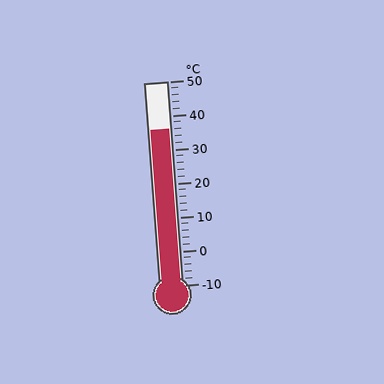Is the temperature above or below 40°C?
The temperature is below 40°C.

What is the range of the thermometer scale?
The thermometer scale ranges from -10°C to 50°C.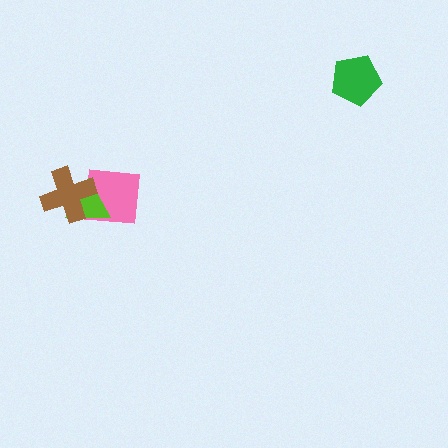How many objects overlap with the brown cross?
2 objects overlap with the brown cross.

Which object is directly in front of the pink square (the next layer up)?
The lime triangle is directly in front of the pink square.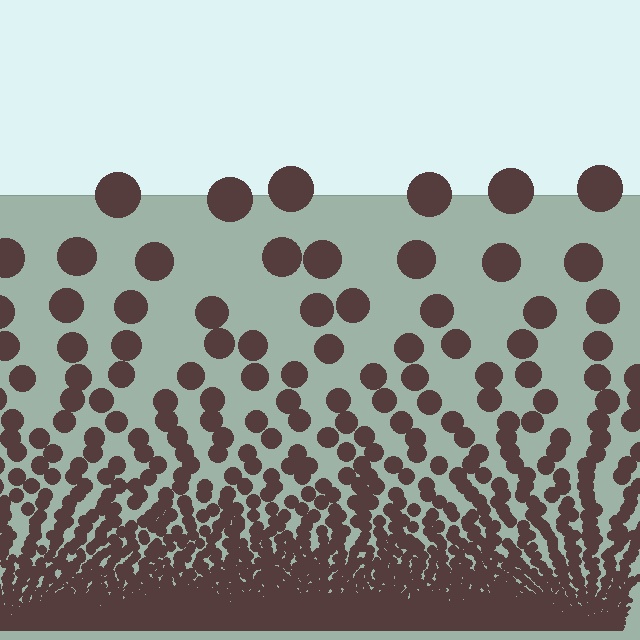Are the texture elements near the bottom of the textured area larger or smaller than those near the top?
Smaller. The gradient is inverted — elements near the bottom are smaller and denser.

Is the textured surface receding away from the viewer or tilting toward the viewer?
The surface appears to tilt toward the viewer. Texture elements get larger and sparser toward the top.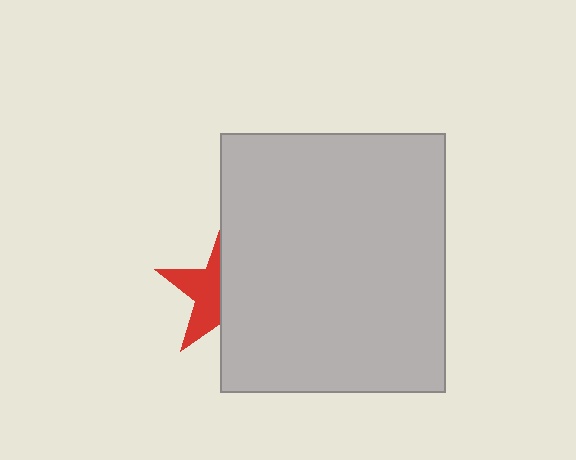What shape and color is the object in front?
The object in front is a light gray rectangle.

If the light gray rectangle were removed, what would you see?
You would see the complete red star.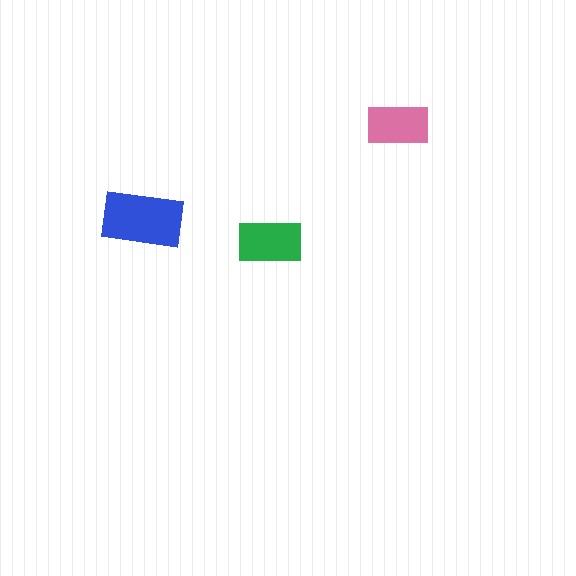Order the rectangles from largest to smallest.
the blue one, the green one, the pink one.